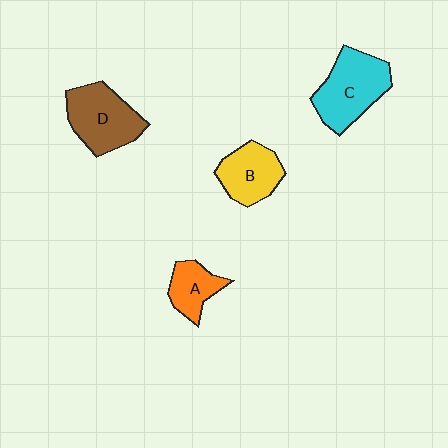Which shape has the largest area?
Shape C (cyan).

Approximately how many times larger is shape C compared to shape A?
Approximately 1.9 times.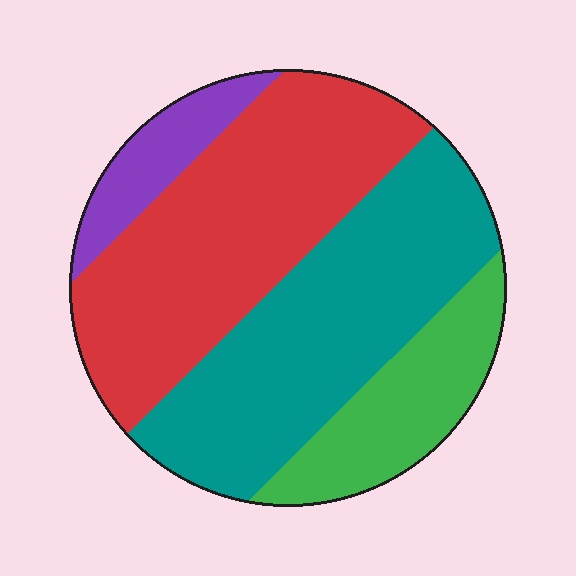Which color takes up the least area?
Purple, at roughly 10%.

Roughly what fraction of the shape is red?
Red takes up between a third and a half of the shape.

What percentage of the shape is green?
Green takes up less than a quarter of the shape.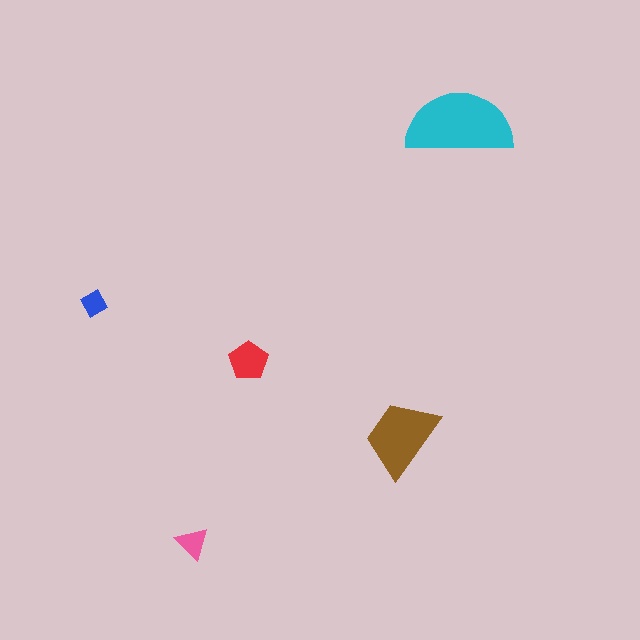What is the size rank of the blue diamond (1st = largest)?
5th.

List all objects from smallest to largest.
The blue diamond, the pink triangle, the red pentagon, the brown trapezoid, the cyan semicircle.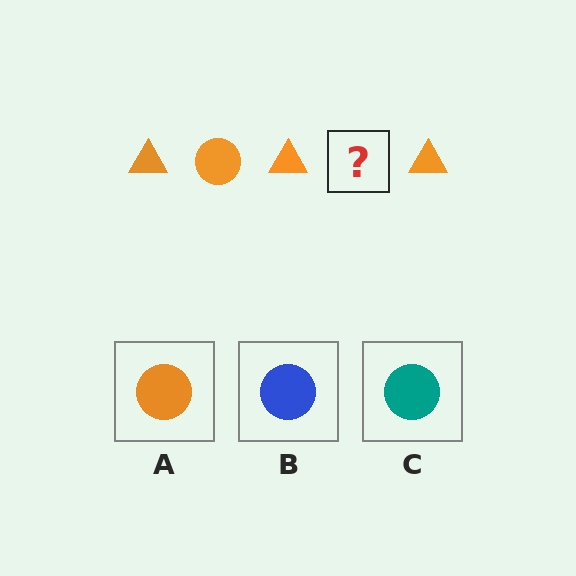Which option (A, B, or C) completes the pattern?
A.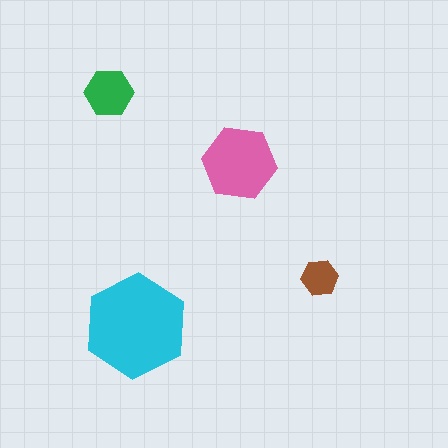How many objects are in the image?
There are 4 objects in the image.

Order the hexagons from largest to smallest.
the cyan one, the pink one, the green one, the brown one.